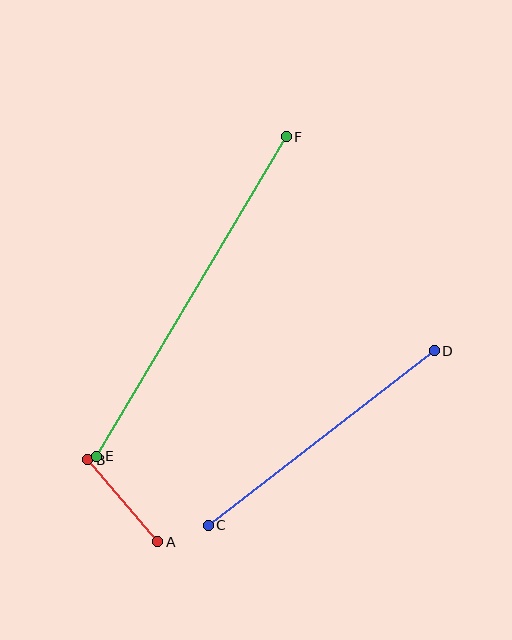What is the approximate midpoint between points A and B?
The midpoint is at approximately (123, 501) pixels.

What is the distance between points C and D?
The distance is approximately 285 pixels.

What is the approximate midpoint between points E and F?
The midpoint is at approximately (192, 297) pixels.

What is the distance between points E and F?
The distance is approximately 372 pixels.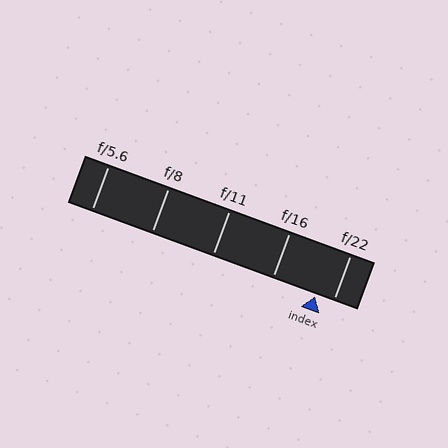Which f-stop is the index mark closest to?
The index mark is closest to f/22.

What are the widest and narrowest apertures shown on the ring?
The widest aperture shown is f/5.6 and the narrowest is f/22.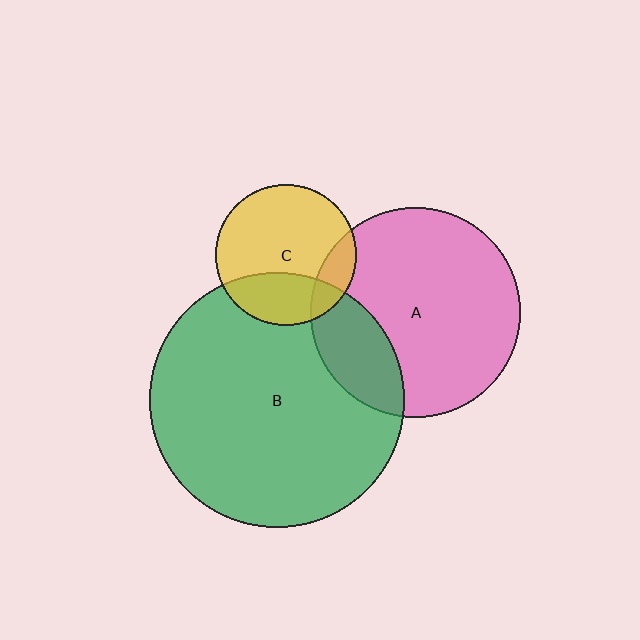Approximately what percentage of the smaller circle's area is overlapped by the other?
Approximately 15%.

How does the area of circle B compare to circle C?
Approximately 3.2 times.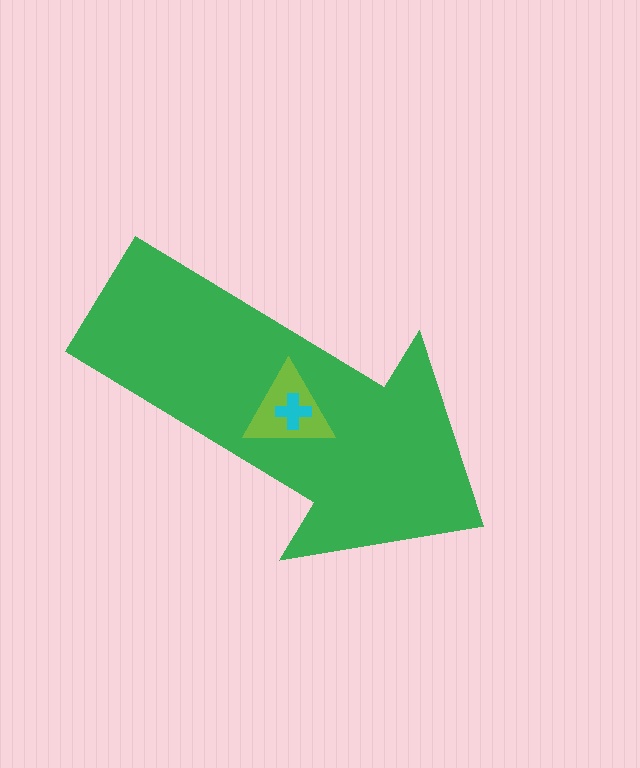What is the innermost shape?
The cyan cross.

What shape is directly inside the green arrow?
The lime triangle.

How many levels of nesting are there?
3.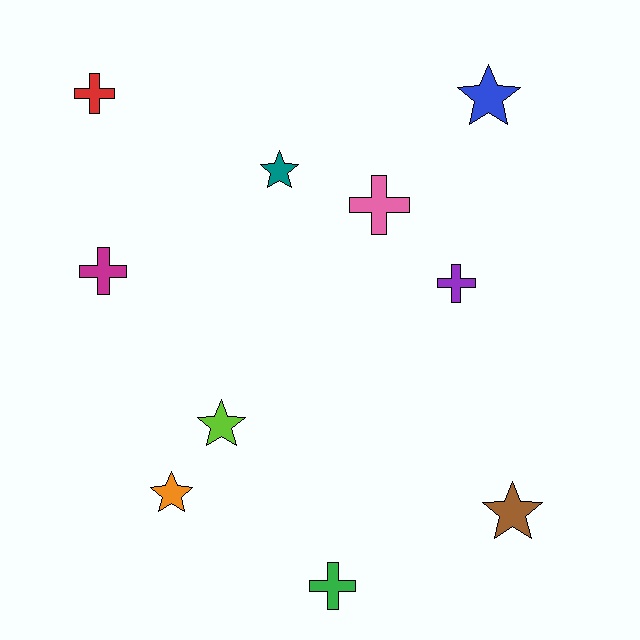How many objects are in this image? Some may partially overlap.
There are 10 objects.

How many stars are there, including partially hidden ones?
There are 5 stars.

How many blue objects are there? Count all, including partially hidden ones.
There is 1 blue object.